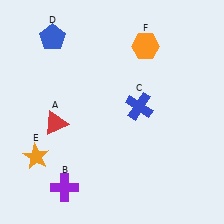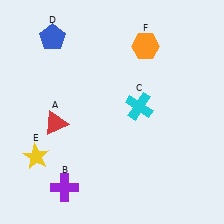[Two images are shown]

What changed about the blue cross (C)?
In Image 1, C is blue. In Image 2, it changed to cyan.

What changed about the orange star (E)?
In Image 1, E is orange. In Image 2, it changed to yellow.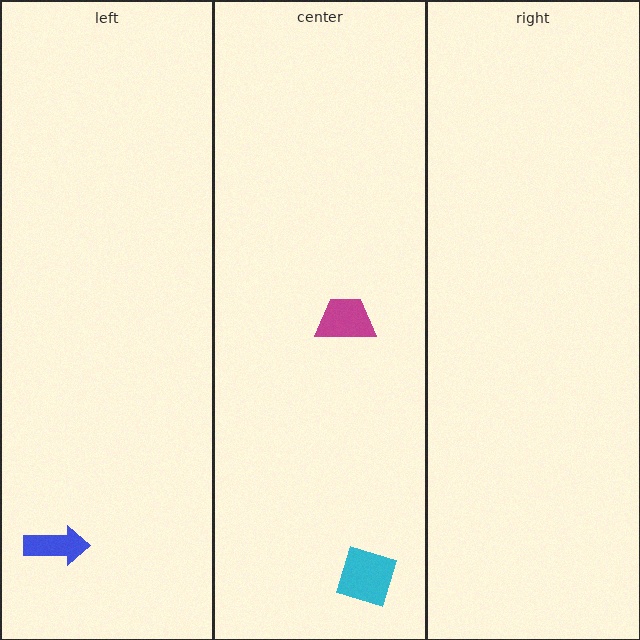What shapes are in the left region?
The blue arrow.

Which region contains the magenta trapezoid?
The center region.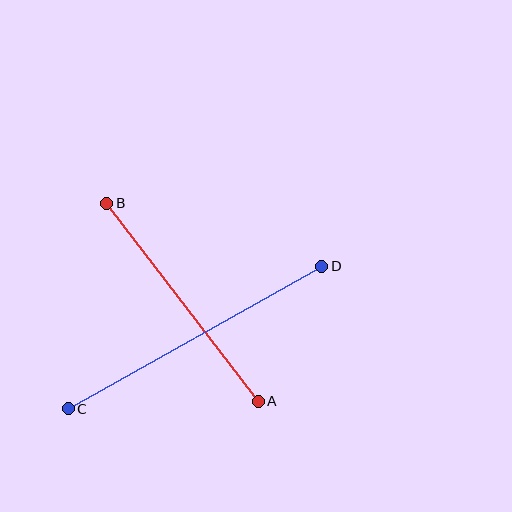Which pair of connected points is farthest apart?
Points C and D are farthest apart.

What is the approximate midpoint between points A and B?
The midpoint is at approximately (182, 302) pixels.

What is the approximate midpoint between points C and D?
The midpoint is at approximately (195, 337) pixels.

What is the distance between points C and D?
The distance is approximately 291 pixels.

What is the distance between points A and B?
The distance is approximately 250 pixels.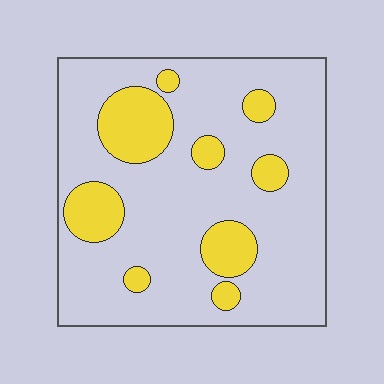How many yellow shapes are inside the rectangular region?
9.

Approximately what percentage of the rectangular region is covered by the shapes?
Approximately 20%.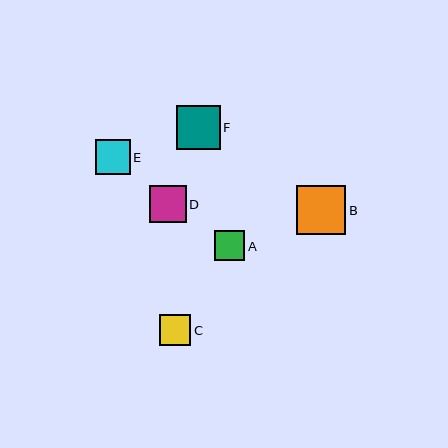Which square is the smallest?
Square A is the smallest with a size of approximately 30 pixels.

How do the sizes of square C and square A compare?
Square C and square A are approximately the same size.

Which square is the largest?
Square B is the largest with a size of approximately 50 pixels.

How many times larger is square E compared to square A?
Square E is approximately 1.2 times the size of square A.